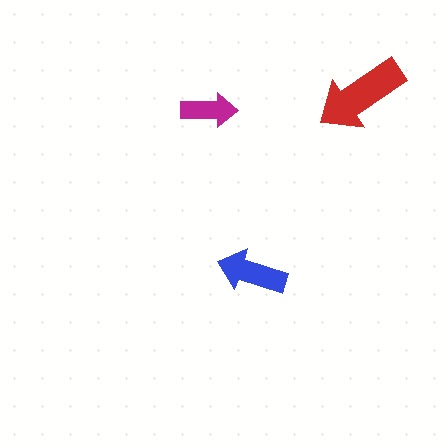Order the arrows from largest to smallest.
the red one, the blue one, the magenta one.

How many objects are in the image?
There are 3 objects in the image.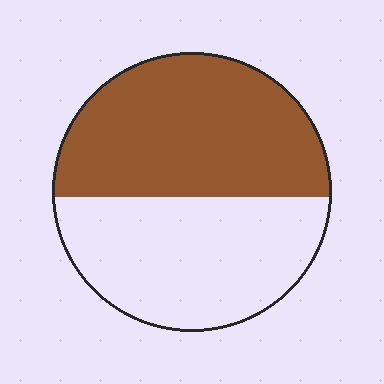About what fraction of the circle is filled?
About one half (1/2).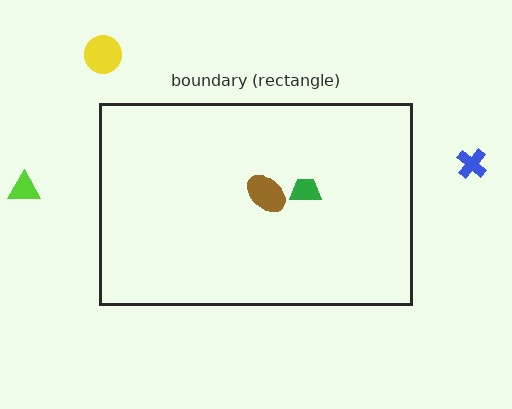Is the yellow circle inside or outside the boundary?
Outside.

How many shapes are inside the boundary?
2 inside, 3 outside.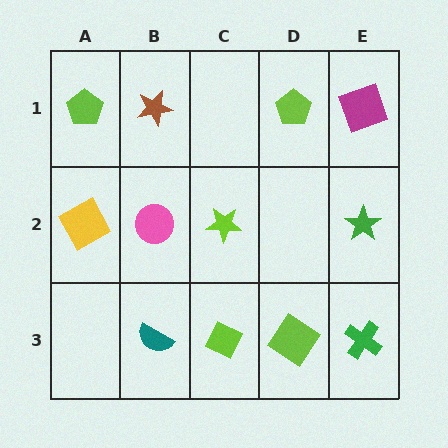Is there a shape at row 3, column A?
No, that cell is empty.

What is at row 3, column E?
A green cross.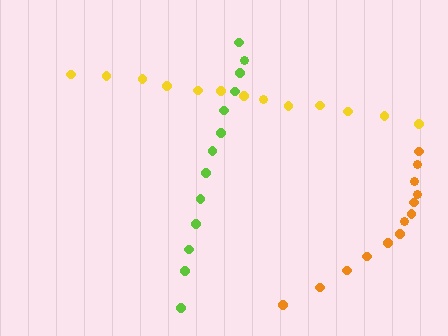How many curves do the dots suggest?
There are 3 distinct paths.